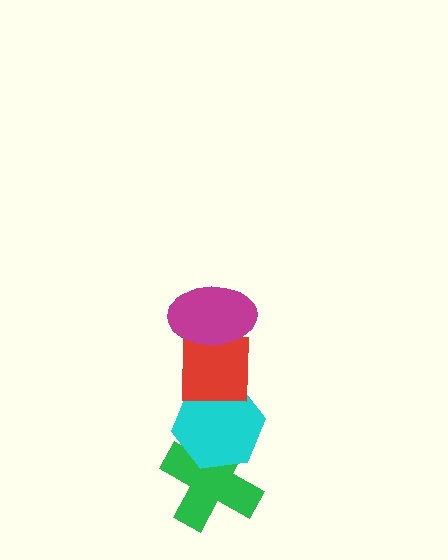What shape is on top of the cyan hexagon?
The red square is on top of the cyan hexagon.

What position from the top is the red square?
The red square is 2nd from the top.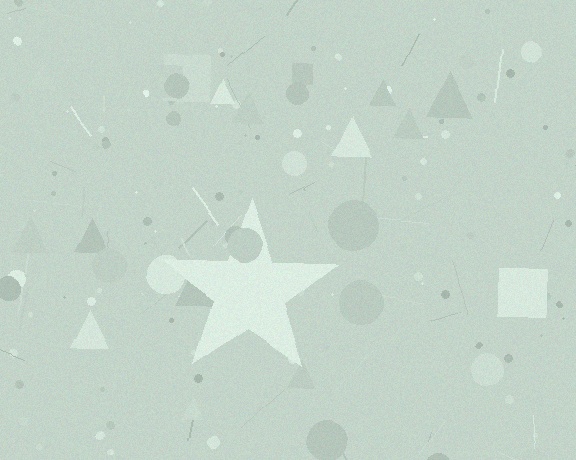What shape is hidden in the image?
A star is hidden in the image.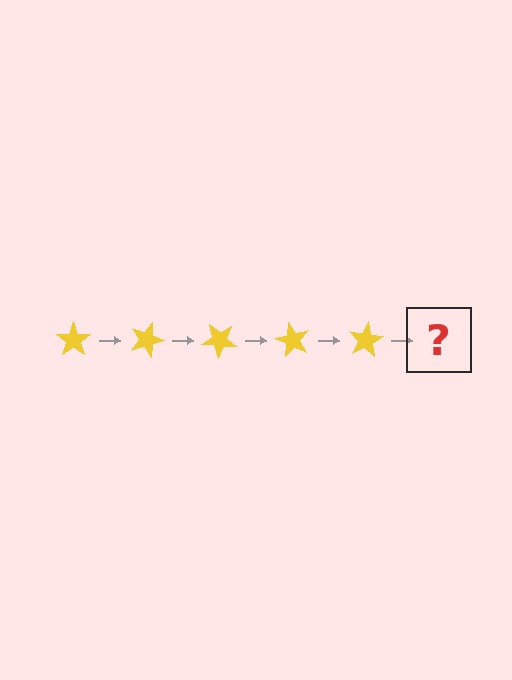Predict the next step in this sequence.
The next step is a yellow star rotated 100 degrees.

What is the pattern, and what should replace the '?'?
The pattern is that the star rotates 20 degrees each step. The '?' should be a yellow star rotated 100 degrees.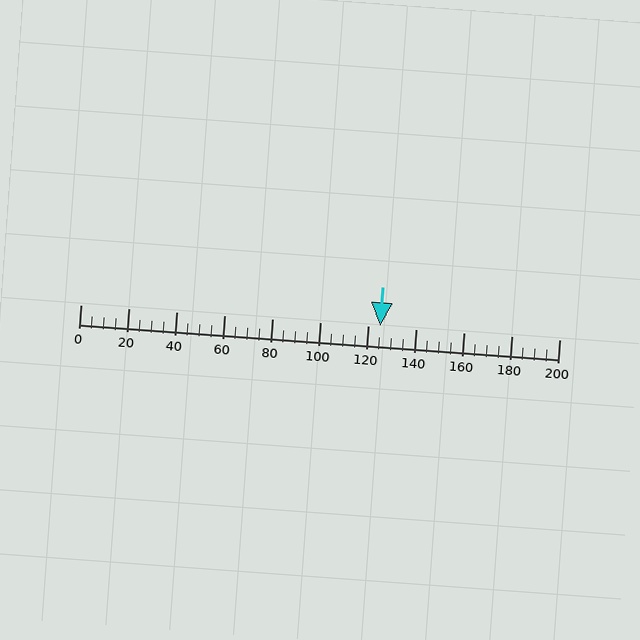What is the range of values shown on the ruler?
The ruler shows values from 0 to 200.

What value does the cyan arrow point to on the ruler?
The cyan arrow points to approximately 125.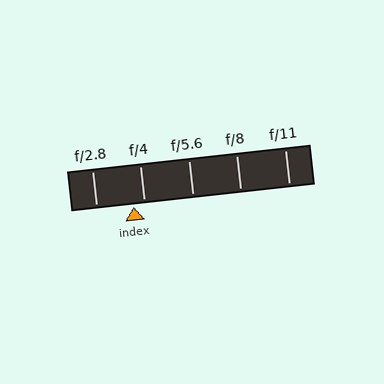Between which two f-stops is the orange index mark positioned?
The index mark is between f/2.8 and f/4.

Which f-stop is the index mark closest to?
The index mark is closest to f/4.